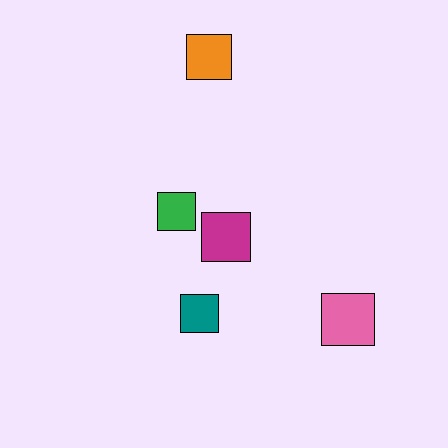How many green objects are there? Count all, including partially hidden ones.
There is 1 green object.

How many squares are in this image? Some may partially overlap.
There are 5 squares.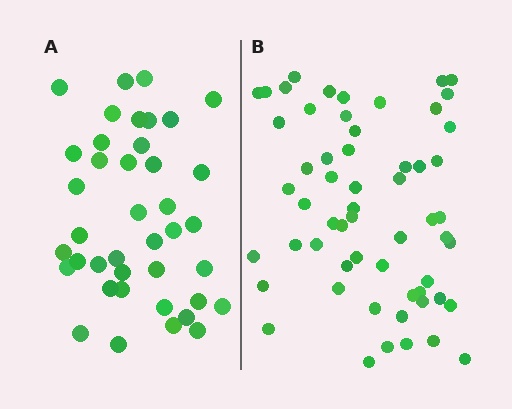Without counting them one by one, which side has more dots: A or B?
Region B (the right region) has more dots.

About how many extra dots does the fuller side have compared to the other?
Region B has approximately 20 more dots than region A.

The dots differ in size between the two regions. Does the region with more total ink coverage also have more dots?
No. Region A has more total ink coverage because its dots are larger, but region B actually contains more individual dots. Total area can be misleading — the number of items is what matters here.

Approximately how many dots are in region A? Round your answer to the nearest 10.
About 40 dots.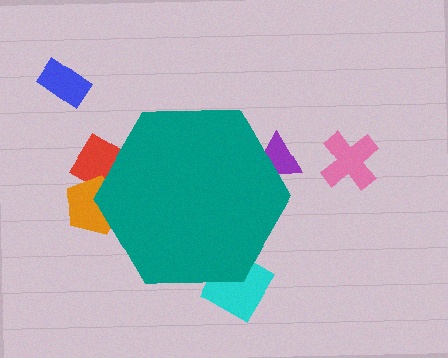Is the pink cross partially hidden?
No, the pink cross is fully visible.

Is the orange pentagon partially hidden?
Yes, the orange pentagon is partially hidden behind the teal hexagon.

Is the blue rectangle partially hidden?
No, the blue rectangle is fully visible.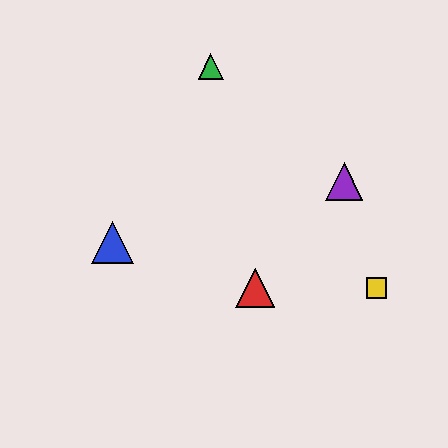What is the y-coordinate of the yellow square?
The yellow square is at y≈288.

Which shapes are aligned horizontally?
The red triangle, the yellow square are aligned horizontally.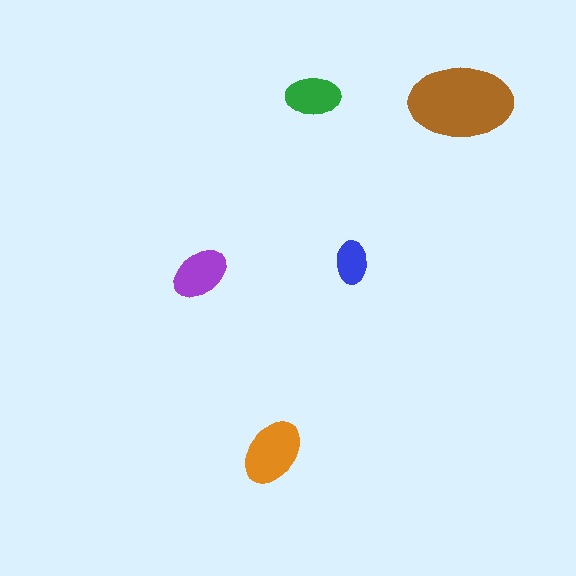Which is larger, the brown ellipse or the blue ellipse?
The brown one.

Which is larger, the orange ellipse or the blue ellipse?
The orange one.